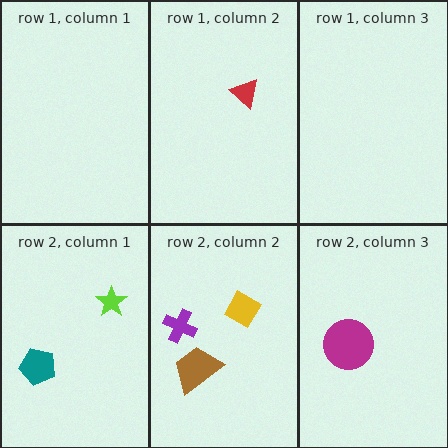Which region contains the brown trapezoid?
The row 2, column 2 region.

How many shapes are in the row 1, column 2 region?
1.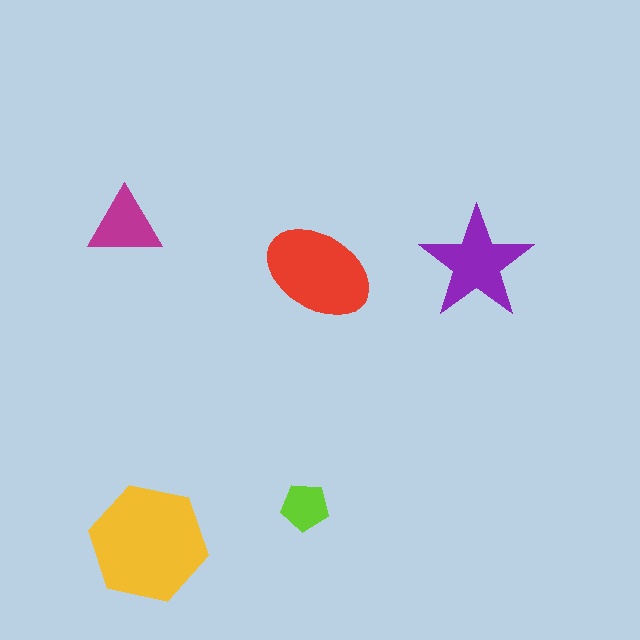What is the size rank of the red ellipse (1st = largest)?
2nd.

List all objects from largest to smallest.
The yellow hexagon, the red ellipse, the purple star, the magenta triangle, the lime pentagon.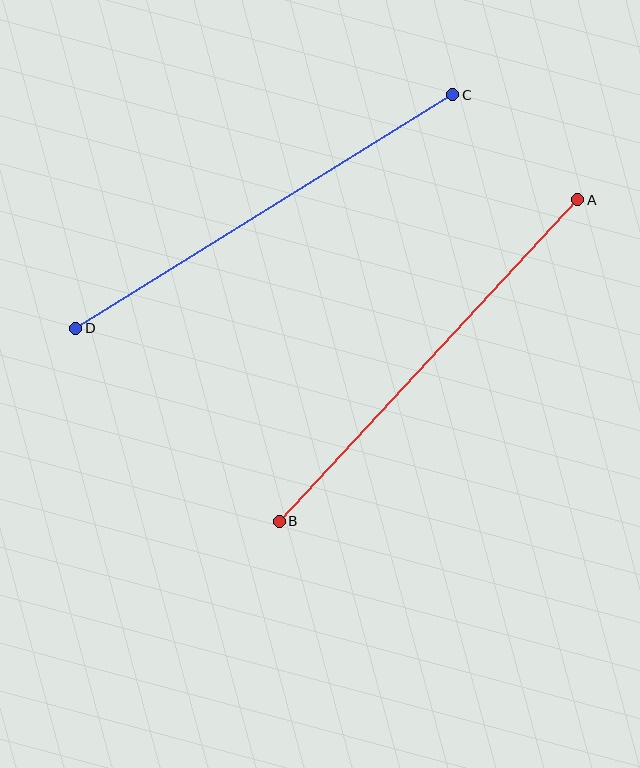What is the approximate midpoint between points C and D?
The midpoint is at approximately (264, 211) pixels.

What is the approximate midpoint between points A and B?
The midpoint is at approximately (428, 361) pixels.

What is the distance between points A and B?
The distance is approximately 439 pixels.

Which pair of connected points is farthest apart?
Points C and D are farthest apart.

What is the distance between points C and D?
The distance is approximately 443 pixels.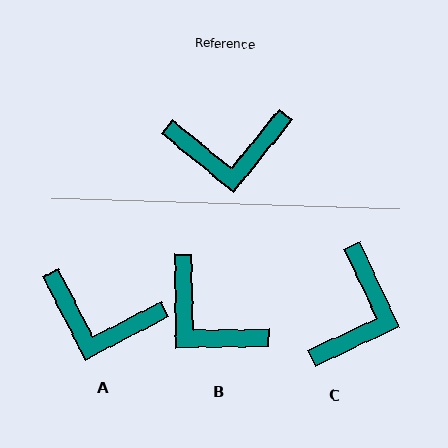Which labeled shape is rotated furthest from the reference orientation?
C, about 64 degrees away.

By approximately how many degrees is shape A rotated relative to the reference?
Approximately 23 degrees clockwise.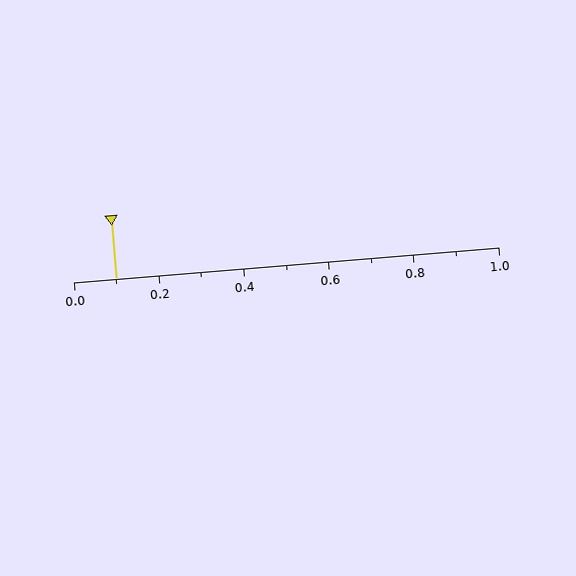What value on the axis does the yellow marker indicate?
The marker indicates approximately 0.1.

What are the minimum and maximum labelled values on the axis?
The axis runs from 0.0 to 1.0.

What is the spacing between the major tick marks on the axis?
The major ticks are spaced 0.2 apart.